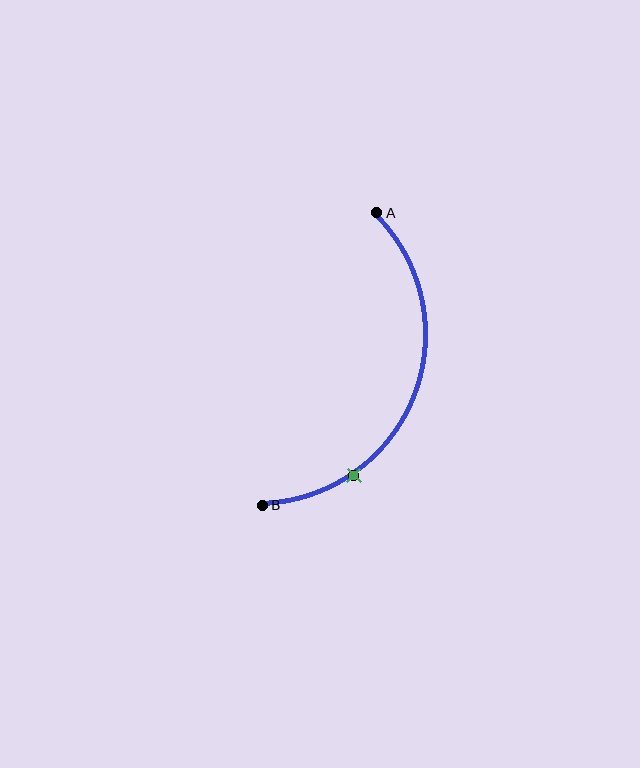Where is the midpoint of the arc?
The arc midpoint is the point on the curve farthest from the straight line joining A and B. It sits to the right of that line.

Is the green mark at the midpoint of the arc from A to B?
No. The green mark lies on the arc but is closer to endpoint B. The arc midpoint would be at the point on the curve equidistant along the arc from both A and B.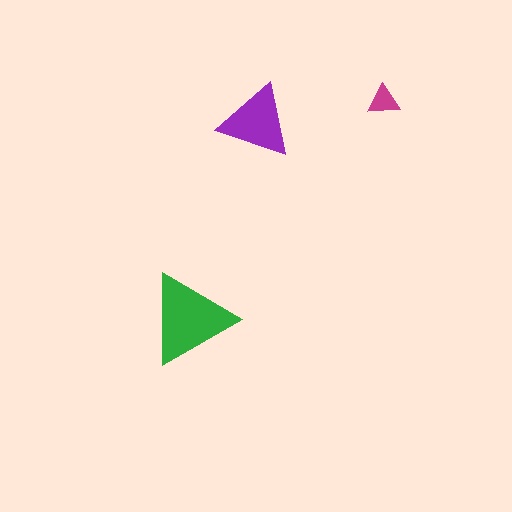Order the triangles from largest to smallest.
the green one, the purple one, the magenta one.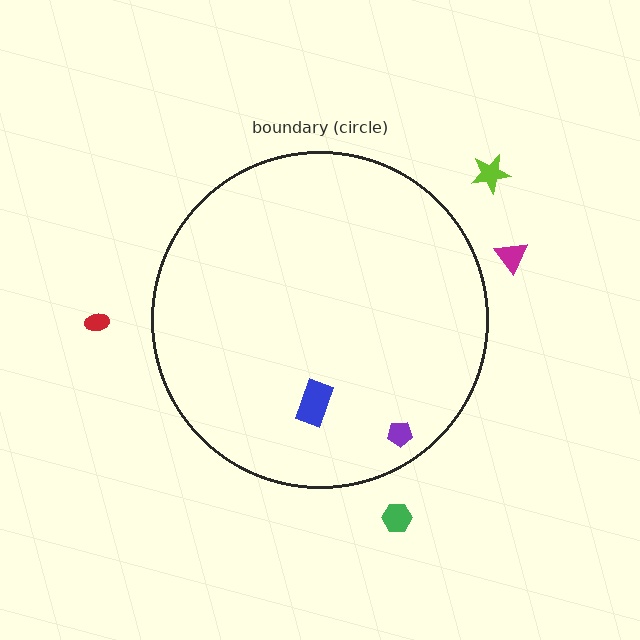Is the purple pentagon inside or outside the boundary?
Inside.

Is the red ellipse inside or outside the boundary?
Outside.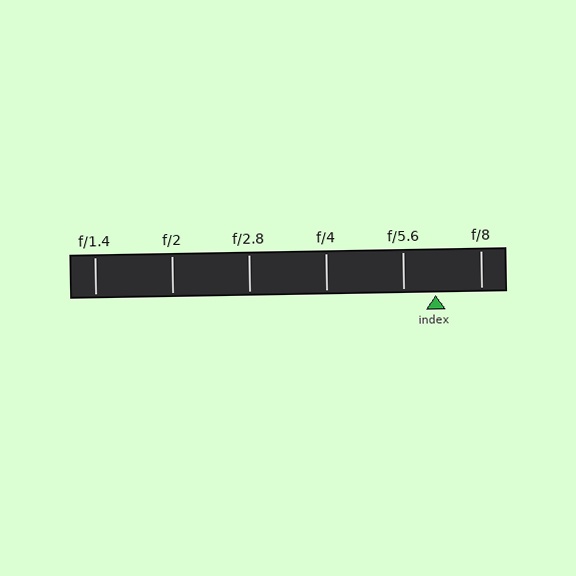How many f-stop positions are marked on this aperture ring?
There are 6 f-stop positions marked.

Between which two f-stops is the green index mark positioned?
The index mark is between f/5.6 and f/8.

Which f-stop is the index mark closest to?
The index mark is closest to f/5.6.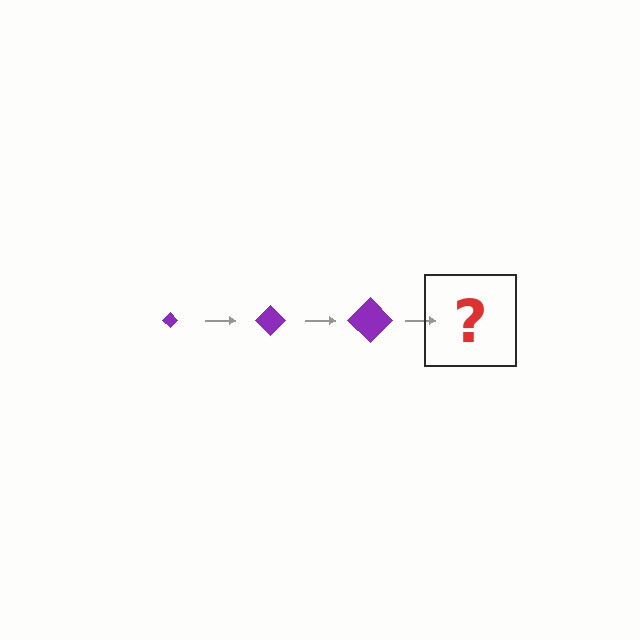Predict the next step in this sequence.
The next step is a purple diamond, larger than the previous one.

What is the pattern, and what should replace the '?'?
The pattern is that the diamond gets progressively larger each step. The '?' should be a purple diamond, larger than the previous one.